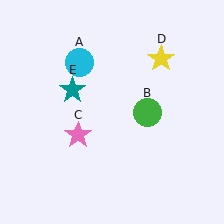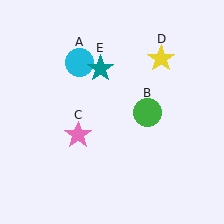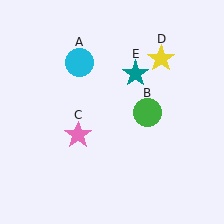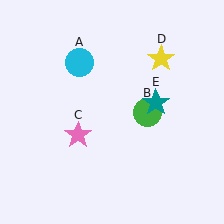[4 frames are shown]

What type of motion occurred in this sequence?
The teal star (object E) rotated clockwise around the center of the scene.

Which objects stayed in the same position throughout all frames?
Cyan circle (object A) and green circle (object B) and pink star (object C) and yellow star (object D) remained stationary.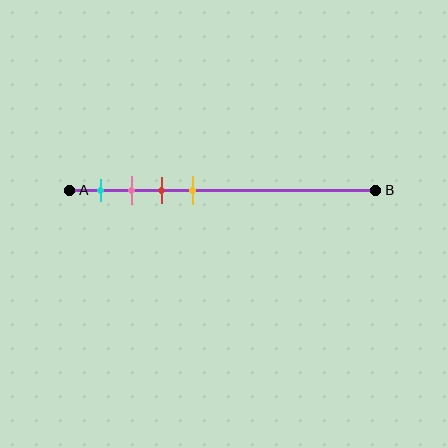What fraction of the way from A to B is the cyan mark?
The cyan mark is approximately 10% (0.1) of the way from A to B.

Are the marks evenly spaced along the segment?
Yes, the marks are approximately evenly spaced.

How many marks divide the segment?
There are 4 marks dividing the segment.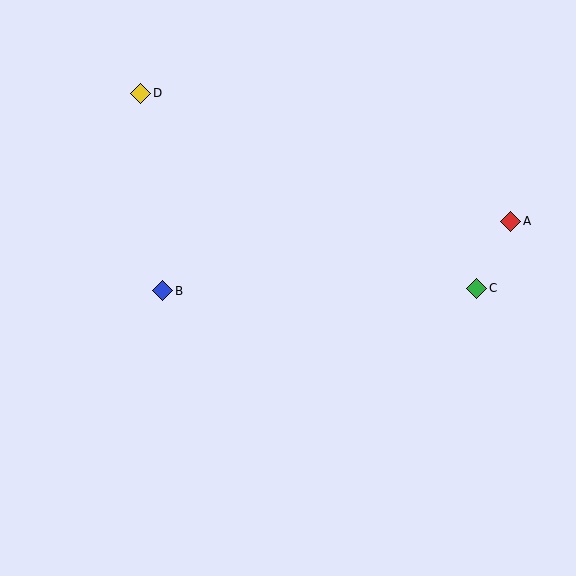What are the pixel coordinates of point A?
Point A is at (511, 222).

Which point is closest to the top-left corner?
Point D is closest to the top-left corner.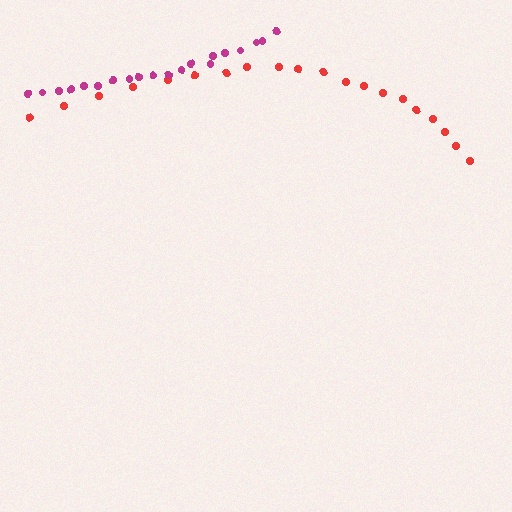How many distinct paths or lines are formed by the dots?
There are 2 distinct paths.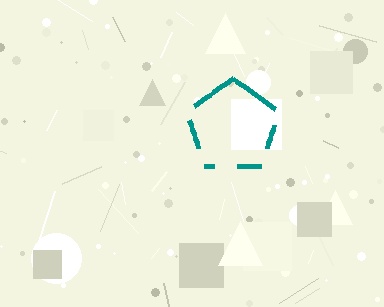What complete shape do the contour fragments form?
The contour fragments form a pentagon.